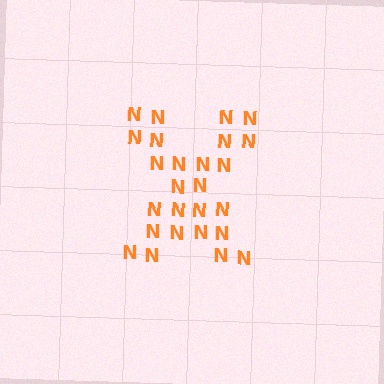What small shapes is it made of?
It is made of small letter N's.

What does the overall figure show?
The overall figure shows the letter X.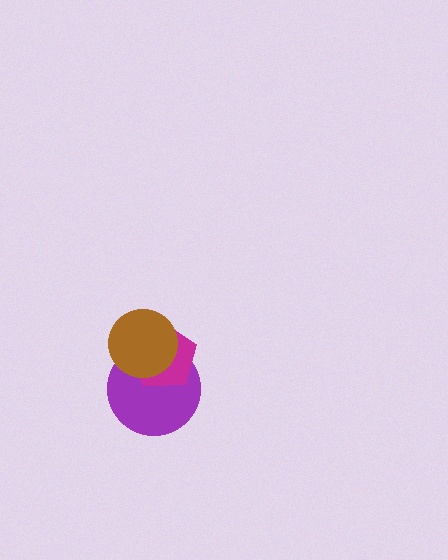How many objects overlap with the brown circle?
2 objects overlap with the brown circle.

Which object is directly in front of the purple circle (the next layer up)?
The magenta pentagon is directly in front of the purple circle.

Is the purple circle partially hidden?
Yes, it is partially covered by another shape.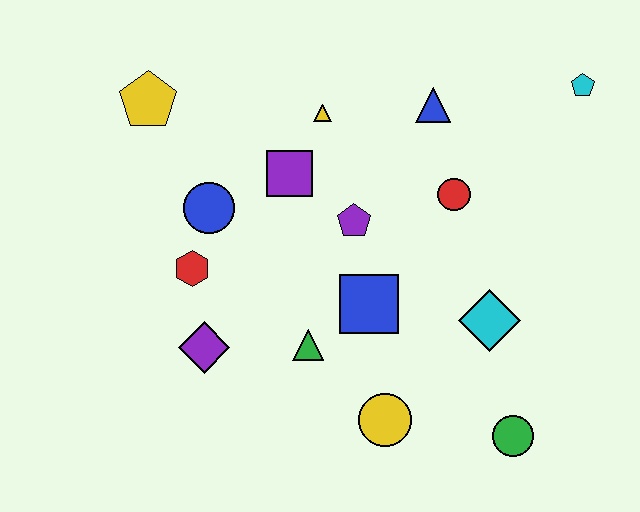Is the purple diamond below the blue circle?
Yes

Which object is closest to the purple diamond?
The red hexagon is closest to the purple diamond.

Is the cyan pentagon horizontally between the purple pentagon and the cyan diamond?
No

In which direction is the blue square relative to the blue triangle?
The blue square is below the blue triangle.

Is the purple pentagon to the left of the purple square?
No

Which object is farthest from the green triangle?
The cyan pentagon is farthest from the green triangle.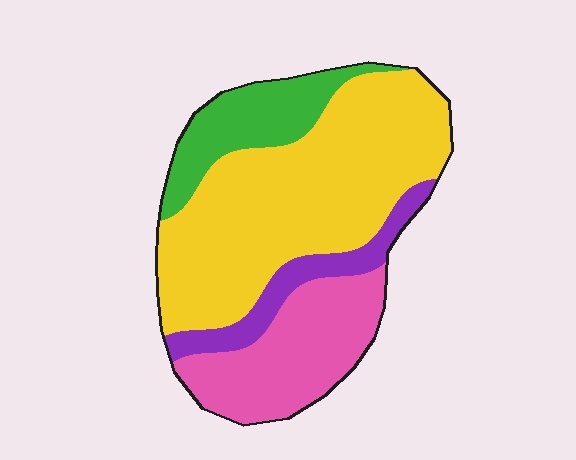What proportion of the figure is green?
Green covers 15% of the figure.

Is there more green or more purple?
Green.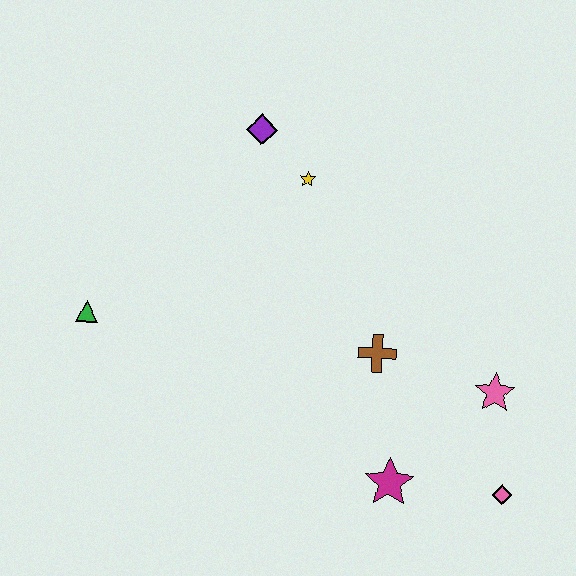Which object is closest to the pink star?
The pink diamond is closest to the pink star.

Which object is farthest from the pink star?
The green triangle is farthest from the pink star.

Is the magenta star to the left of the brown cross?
No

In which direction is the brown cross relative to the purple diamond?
The brown cross is below the purple diamond.